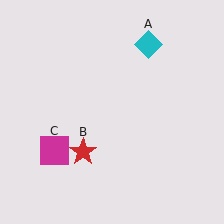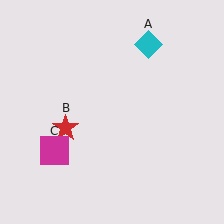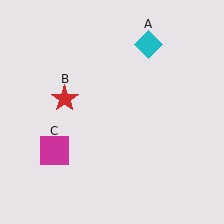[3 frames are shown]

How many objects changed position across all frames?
1 object changed position: red star (object B).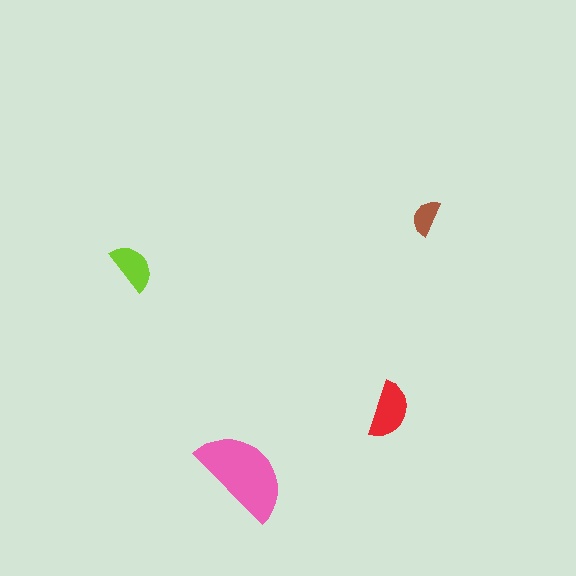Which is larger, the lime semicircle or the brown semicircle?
The lime one.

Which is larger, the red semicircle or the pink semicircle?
The pink one.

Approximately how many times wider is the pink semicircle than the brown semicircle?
About 2.5 times wider.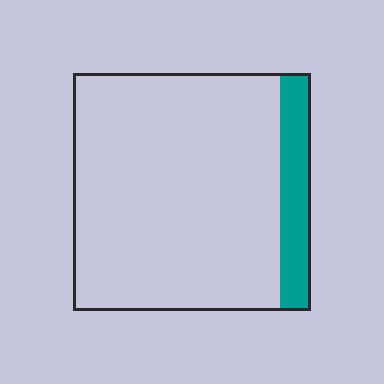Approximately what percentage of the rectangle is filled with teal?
Approximately 15%.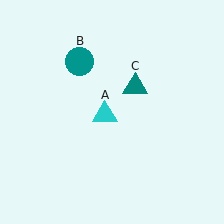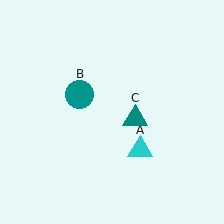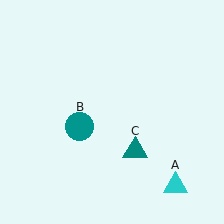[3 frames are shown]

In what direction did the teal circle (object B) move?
The teal circle (object B) moved down.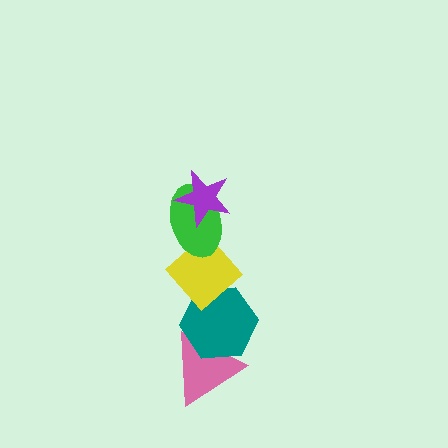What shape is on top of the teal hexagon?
The yellow diamond is on top of the teal hexagon.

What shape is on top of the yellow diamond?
The green ellipse is on top of the yellow diamond.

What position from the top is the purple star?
The purple star is 1st from the top.